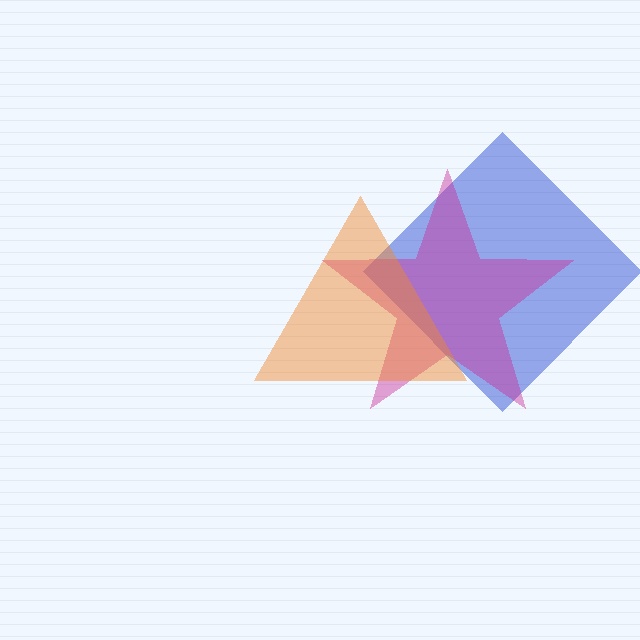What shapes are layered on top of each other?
The layered shapes are: a blue diamond, a magenta star, an orange triangle.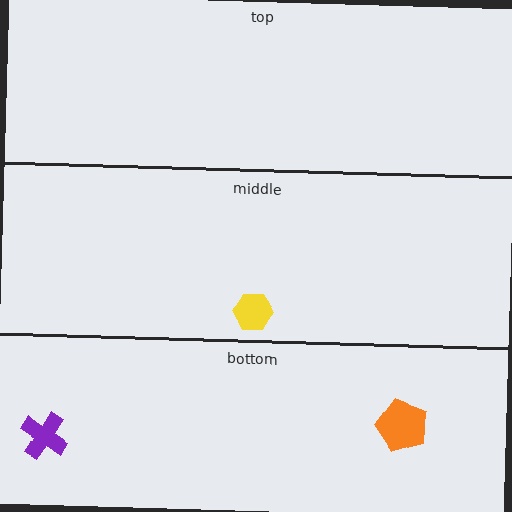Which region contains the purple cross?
The bottom region.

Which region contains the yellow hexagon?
The middle region.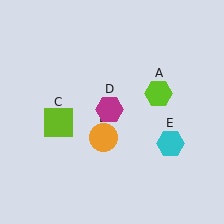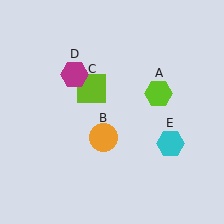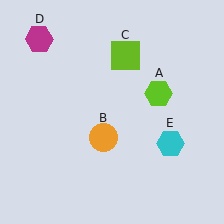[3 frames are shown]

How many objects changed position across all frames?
2 objects changed position: lime square (object C), magenta hexagon (object D).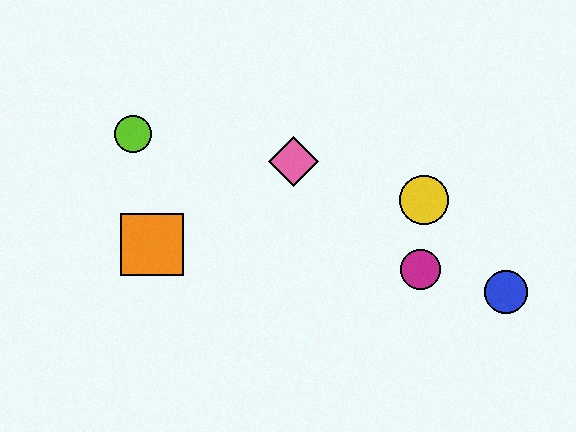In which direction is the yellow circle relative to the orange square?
The yellow circle is to the right of the orange square.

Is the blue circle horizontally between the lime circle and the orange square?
No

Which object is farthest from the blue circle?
The lime circle is farthest from the blue circle.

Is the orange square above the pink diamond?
No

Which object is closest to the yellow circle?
The magenta circle is closest to the yellow circle.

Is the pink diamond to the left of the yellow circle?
Yes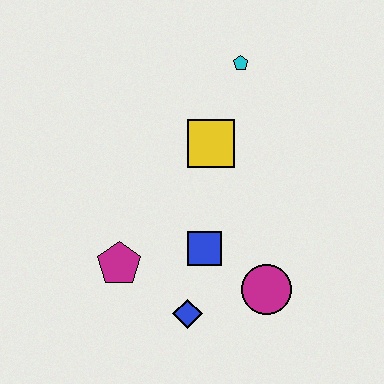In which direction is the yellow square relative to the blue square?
The yellow square is above the blue square.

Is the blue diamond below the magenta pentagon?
Yes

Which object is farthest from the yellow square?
The blue diamond is farthest from the yellow square.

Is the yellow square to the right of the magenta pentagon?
Yes